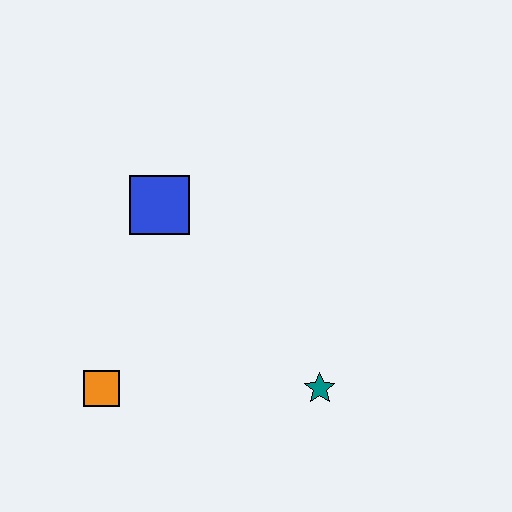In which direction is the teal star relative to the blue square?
The teal star is below the blue square.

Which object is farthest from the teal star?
The blue square is farthest from the teal star.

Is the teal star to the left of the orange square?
No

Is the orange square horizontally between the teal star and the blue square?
No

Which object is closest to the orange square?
The blue square is closest to the orange square.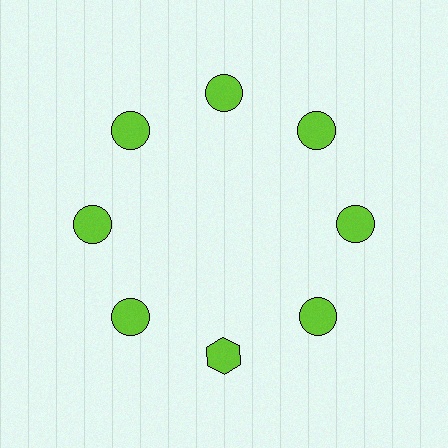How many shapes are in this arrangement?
There are 8 shapes arranged in a ring pattern.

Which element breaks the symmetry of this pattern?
The lime hexagon at roughly the 6 o'clock position breaks the symmetry. All other shapes are lime circles.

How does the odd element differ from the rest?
It has a different shape: hexagon instead of circle.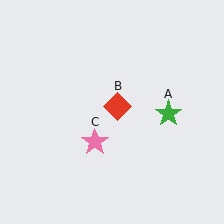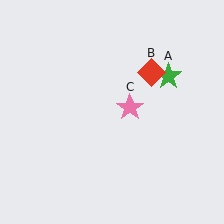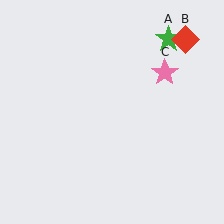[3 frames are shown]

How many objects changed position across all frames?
3 objects changed position: green star (object A), red diamond (object B), pink star (object C).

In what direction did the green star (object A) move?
The green star (object A) moved up.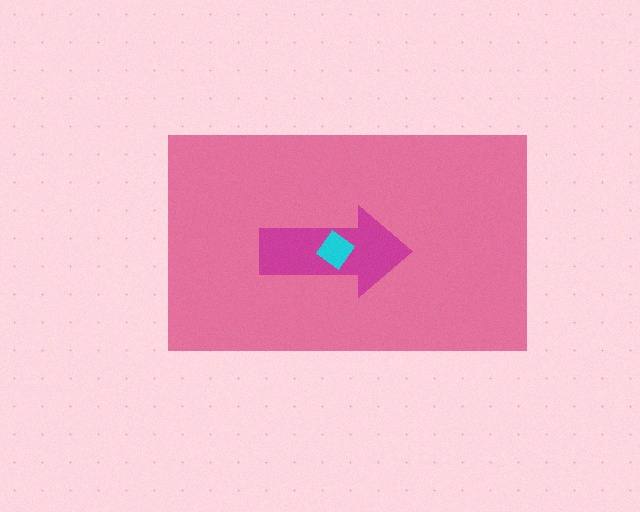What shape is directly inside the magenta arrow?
The cyan diamond.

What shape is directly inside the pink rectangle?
The magenta arrow.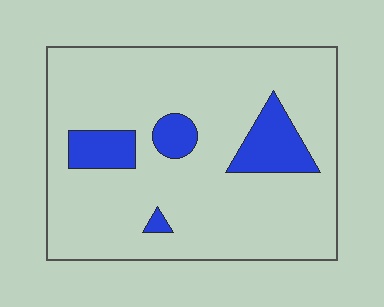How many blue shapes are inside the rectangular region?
4.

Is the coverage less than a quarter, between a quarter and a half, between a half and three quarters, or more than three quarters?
Less than a quarter.